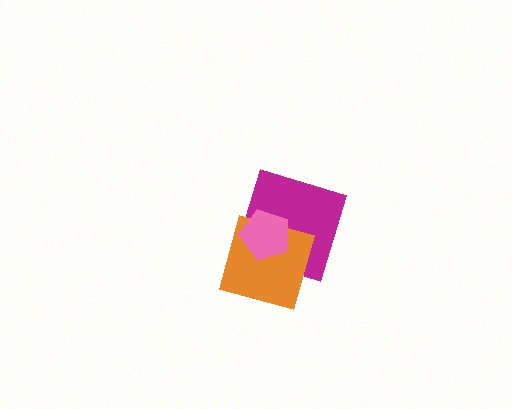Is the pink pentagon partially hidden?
No, no other shape covers it.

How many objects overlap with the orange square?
2 objects overlap with the orange square.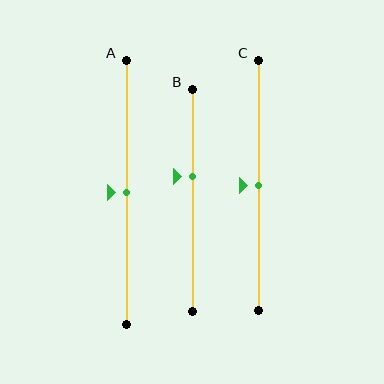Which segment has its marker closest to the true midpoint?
Segment A has its marker closest to the true midpoint.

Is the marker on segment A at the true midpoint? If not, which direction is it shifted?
Yes, the marker on segment A is at the true midpoint.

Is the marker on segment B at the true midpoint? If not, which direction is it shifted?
No, the marker on segment B is shifted upward by about 11% of the segment length.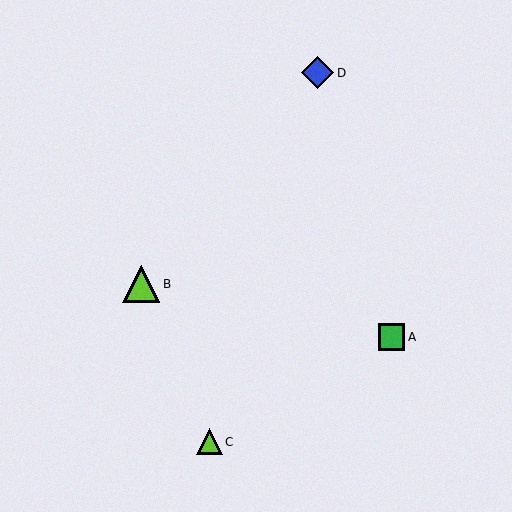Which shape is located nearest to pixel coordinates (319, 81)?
The blue diamond (labeled D) at (318, 73) is nearest to that location.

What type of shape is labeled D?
Shape D is a blue diamond.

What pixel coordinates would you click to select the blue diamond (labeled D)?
Click at (318, 73) to select the blue diamond D.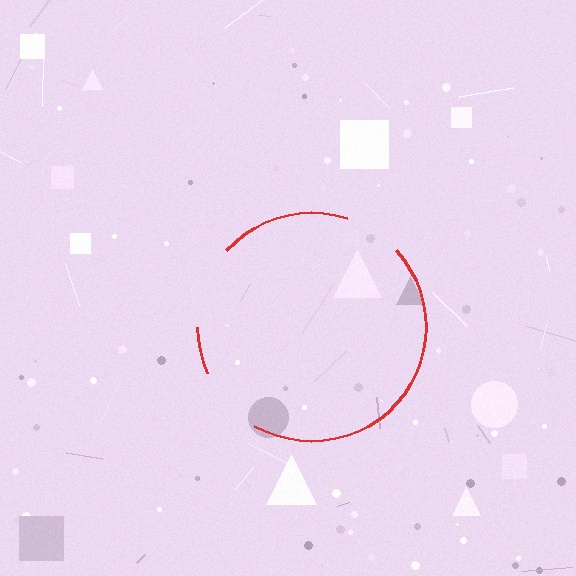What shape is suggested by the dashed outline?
The dashed outline suggests a circle.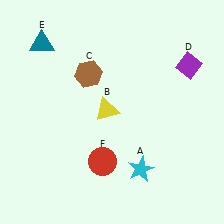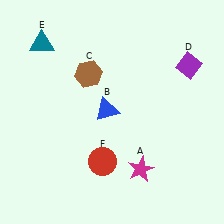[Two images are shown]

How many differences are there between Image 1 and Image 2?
There are 2 differences between the two images.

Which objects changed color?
A changed from cyan to magenta. B changed from yellow to blue.